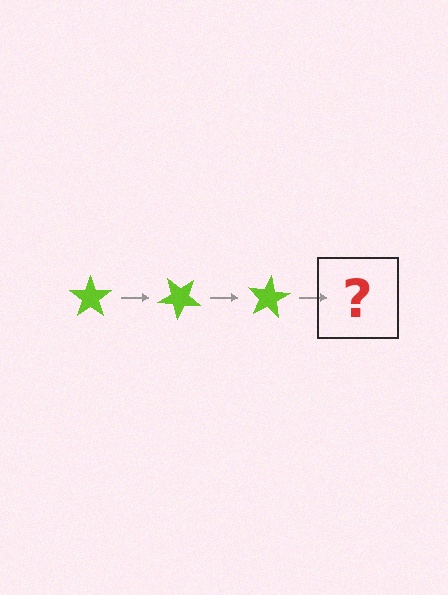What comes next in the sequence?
The next element should be a lime star rotated 120 degrees.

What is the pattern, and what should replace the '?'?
The pattern is that the star rotates 40 degrees each step. The '?' should be a lime star rotated 120 degrees.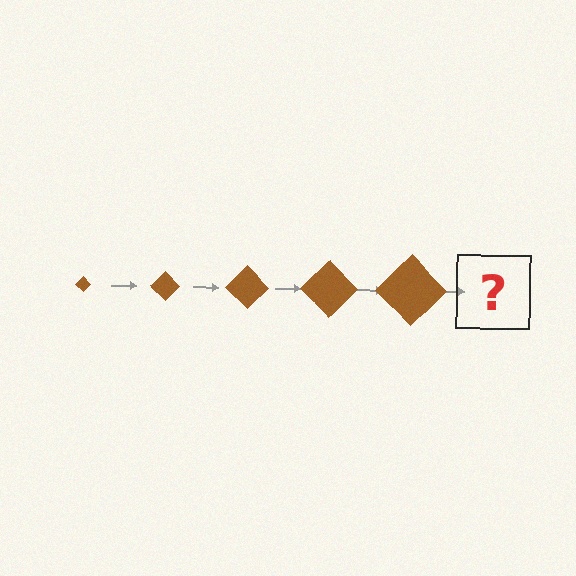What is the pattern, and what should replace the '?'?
The pattern is that the diamond gets progressively larger each step. The '?' should be a brown diamond, larger than the previous one.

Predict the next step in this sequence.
The next step is a brown diamond, larger than the previous one.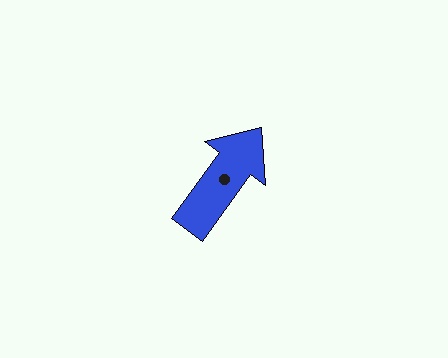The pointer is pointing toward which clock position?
Roughly 1 o'clock.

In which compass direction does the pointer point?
Northeast.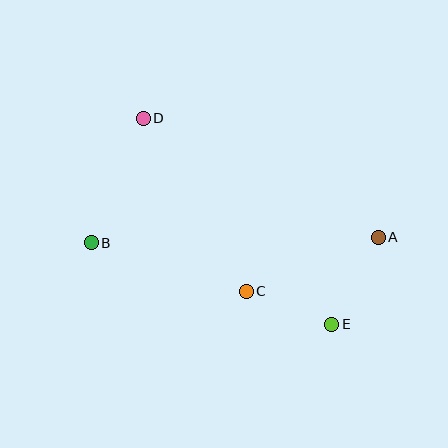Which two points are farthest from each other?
Points A and B are farthest from each other.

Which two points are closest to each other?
Points C and E are closest to each other.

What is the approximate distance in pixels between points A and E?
The distance between A and E is approximately 99 pixels.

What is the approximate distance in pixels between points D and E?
The distance between D and E is approximately 279 pixels.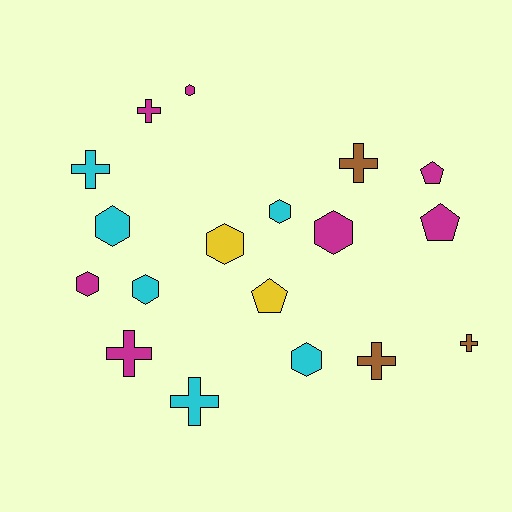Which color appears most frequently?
Magenta, with 7 objects.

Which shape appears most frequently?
Hexagon, with 8 objects.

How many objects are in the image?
There are 18 objects.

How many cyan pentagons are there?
There are no cyan pentagons.